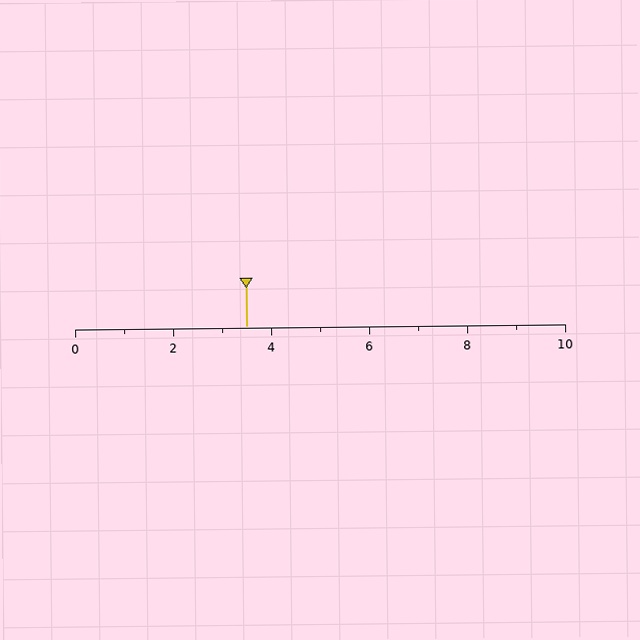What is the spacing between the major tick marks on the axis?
The major ticks are spaced 2 apart.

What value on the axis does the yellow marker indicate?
The marker indicates approximately 3.5.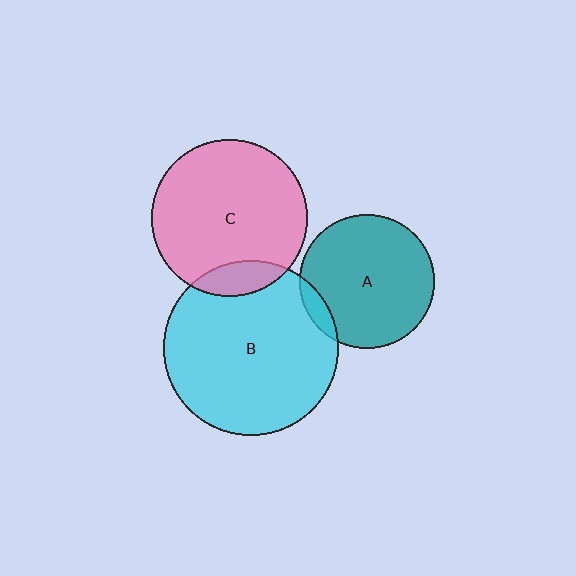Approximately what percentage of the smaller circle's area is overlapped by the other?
Approximately 10%.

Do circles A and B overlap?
Yes.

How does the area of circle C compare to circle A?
Approximately 1.3 times.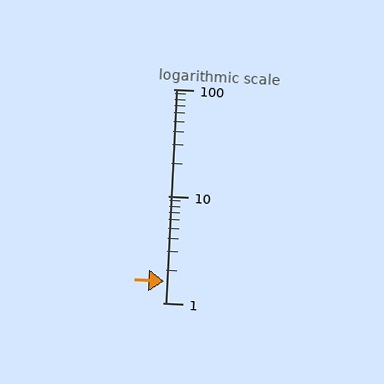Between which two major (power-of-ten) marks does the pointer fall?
The pointer is between 1 and 10.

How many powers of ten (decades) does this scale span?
The scale spans 2 decades, from 1 to 100.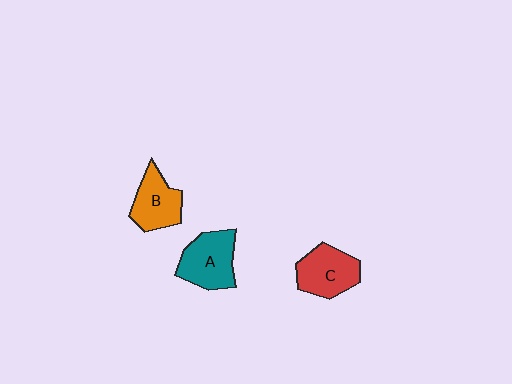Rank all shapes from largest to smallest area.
From largest to smallest: A (teal), C (red), B (orange).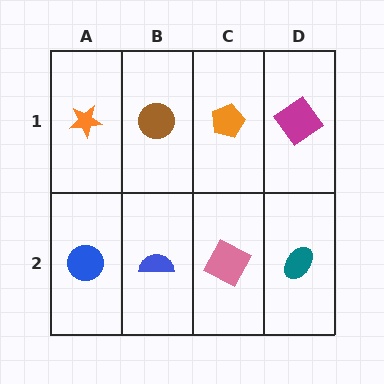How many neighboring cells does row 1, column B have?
3.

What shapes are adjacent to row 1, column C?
A pink square (row 2, column C), a brown circle (row 1, column B), a magenta diamond (row 1, column D).